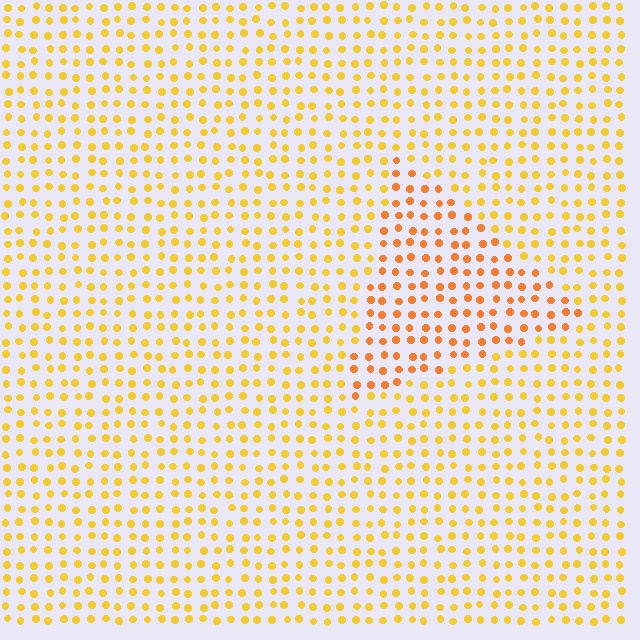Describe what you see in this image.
The image is filled with small yellow elements in a uniform arrangement. A triangle-shaped region is visible where the elements are tinted to a slightly different hue, forming a subtle color boundary.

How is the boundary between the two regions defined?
The boundary is defined purely by a slight shift in hue (about 25 degrees). Spacing, size, and orientation are identical on both sides.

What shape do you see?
I see a triangle.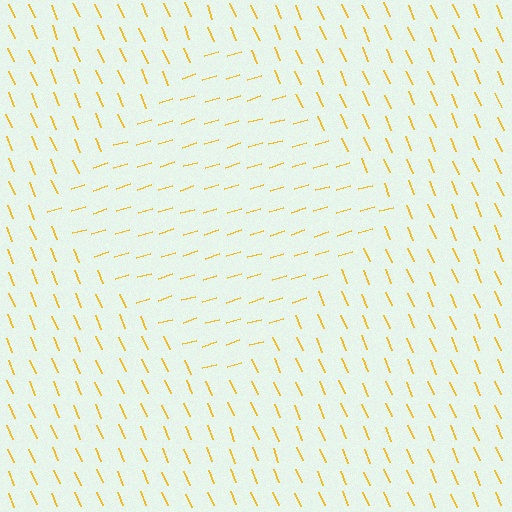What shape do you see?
I see a diamond.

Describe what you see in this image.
The image is filled with small yellow line segments. A diamond region in the image has lines oriented differently from the surrounding lines, creating a visible texture boundary.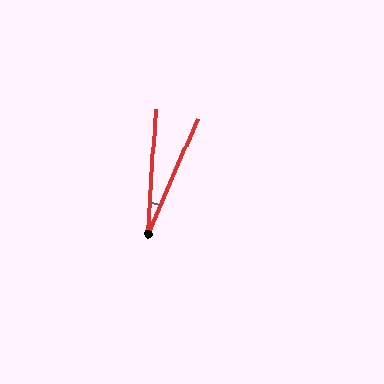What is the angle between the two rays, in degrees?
Approximately 20 degrees.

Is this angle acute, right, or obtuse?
It is acute.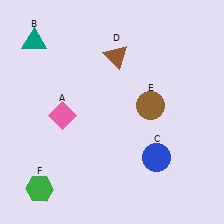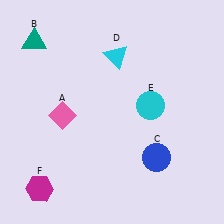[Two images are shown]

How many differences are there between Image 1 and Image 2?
There are 3 differences between the two images.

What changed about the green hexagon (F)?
In Image 1, F is green. In Image 2, it changed to magenta.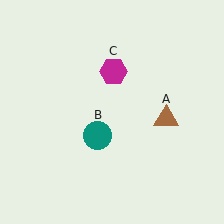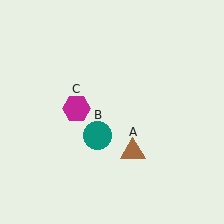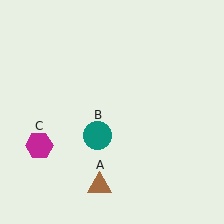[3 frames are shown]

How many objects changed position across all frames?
2 objects changed position: brown triangle (object A), magenta hexagon (object C).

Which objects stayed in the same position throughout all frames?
Teal circle (object B) remained stationary.